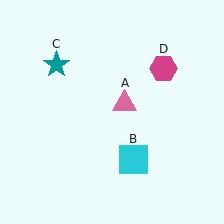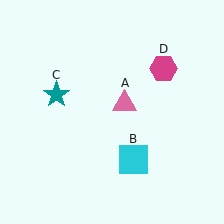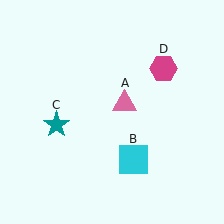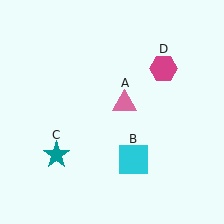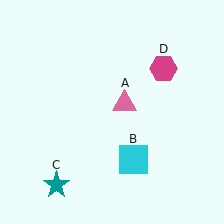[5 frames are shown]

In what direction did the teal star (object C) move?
The teal star (object C) moved down.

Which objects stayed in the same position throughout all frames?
Pink triangle (object A) and cyan square (object B) and magenta hexagon (object D) remained stationary.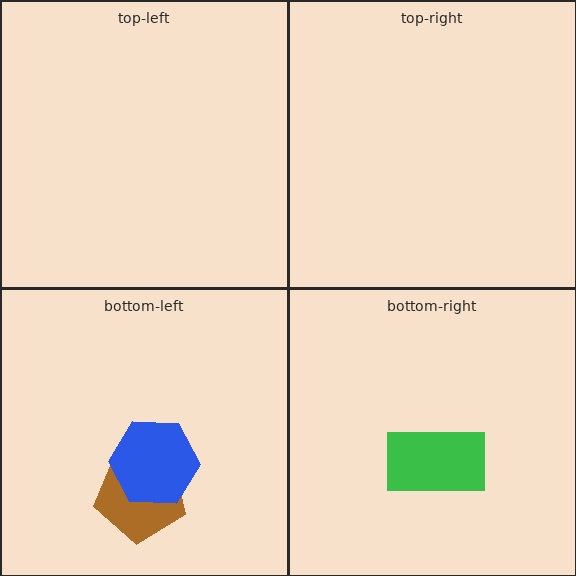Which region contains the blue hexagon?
The bottom-left region.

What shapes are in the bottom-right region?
The green rectangle.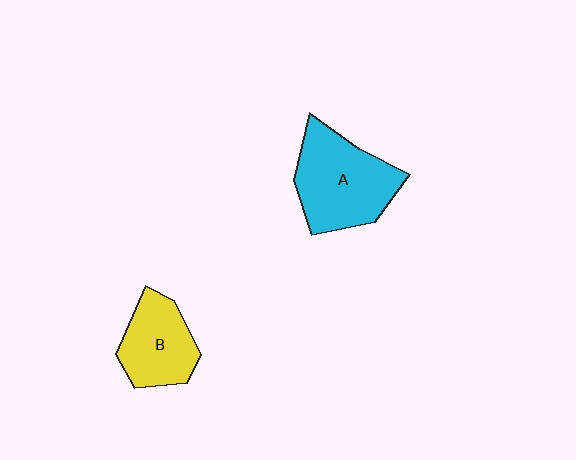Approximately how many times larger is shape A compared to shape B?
Approximately 1.4 times.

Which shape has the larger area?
Shape A (cyan).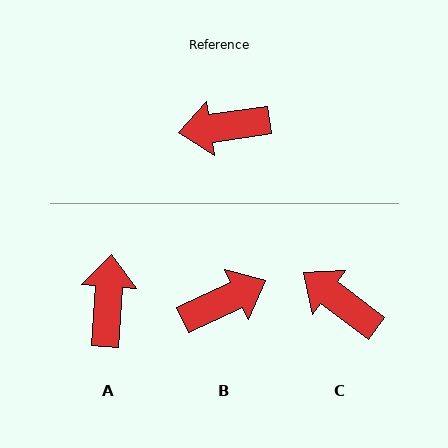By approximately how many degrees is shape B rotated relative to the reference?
Approximately 163 degrees clockwise.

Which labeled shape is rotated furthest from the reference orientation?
B, about 163 degrees away.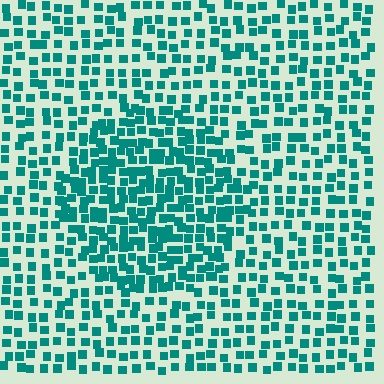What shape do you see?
I see a circle.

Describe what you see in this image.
The image contains small teal elements arranged at two different densities. A circle-shaped region is visible where the elements are more densely packed than the surrounding area.